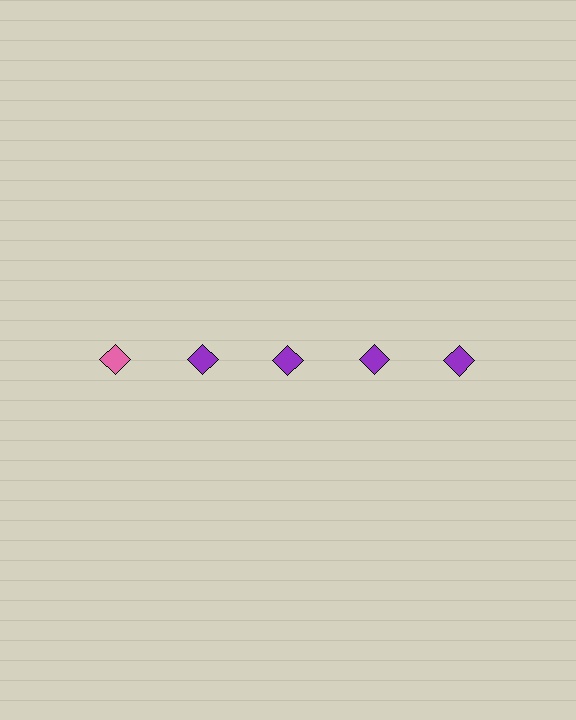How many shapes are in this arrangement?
There are 5 shapes arranged in a grid pattern.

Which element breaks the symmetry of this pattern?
The pink diamond in the top row, leftmost column breaks the symmetry. All other shapes are purple diamonds.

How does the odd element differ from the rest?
It has a different color: pink instead of purple.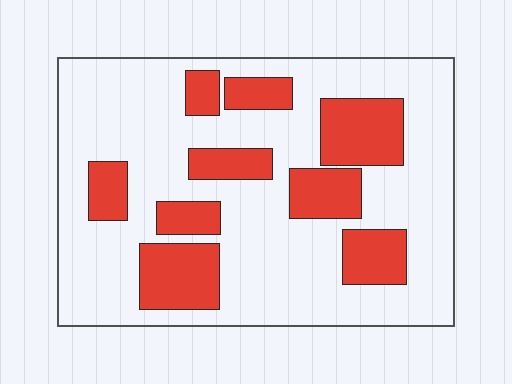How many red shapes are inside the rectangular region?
9.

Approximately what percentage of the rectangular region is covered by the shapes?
Approximately 30%.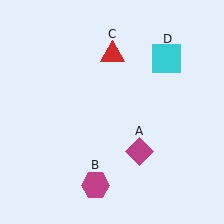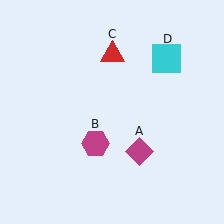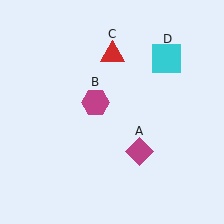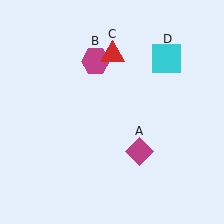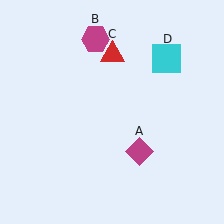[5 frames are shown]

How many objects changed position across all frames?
1 object changed position: magenta hexagon (object B).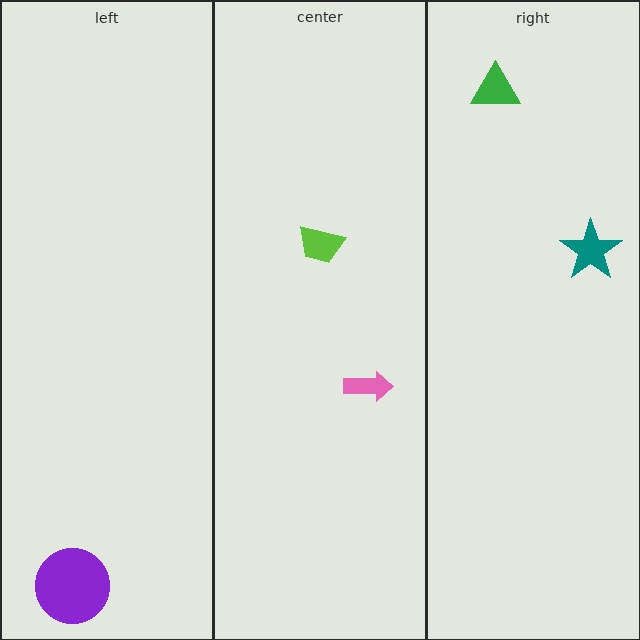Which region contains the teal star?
The right region.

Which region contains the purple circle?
The left region.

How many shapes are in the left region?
1.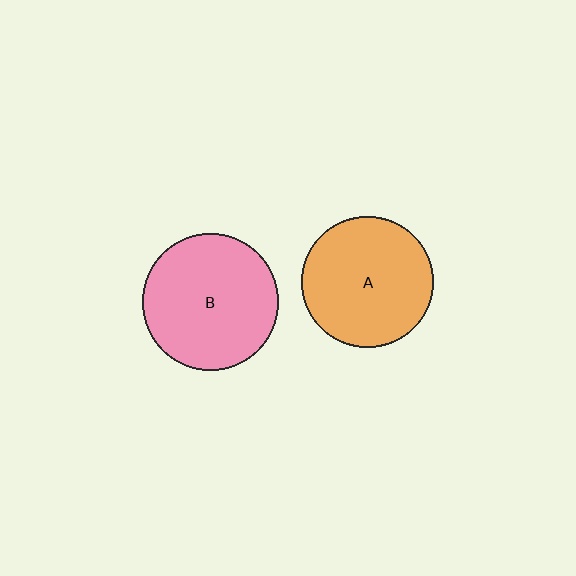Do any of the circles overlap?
No, none of the circles overlap.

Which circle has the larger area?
Circle B (pink).